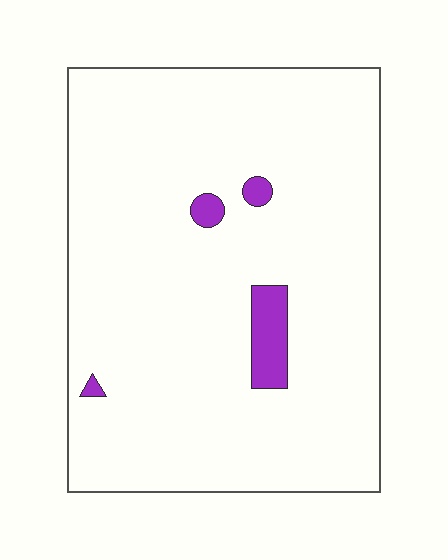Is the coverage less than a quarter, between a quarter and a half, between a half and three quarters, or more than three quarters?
Less than a quarter.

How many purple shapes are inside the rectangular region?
4.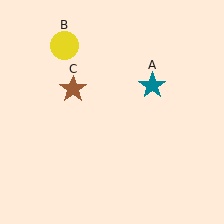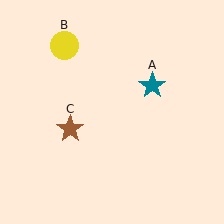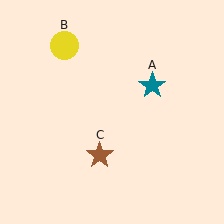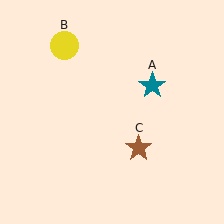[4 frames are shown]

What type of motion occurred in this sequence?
The brown star (object C) rotated counterclockwise around the center of the scene.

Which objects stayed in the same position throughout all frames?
Teal star (object A) and yellow circle (object B) remained stationary.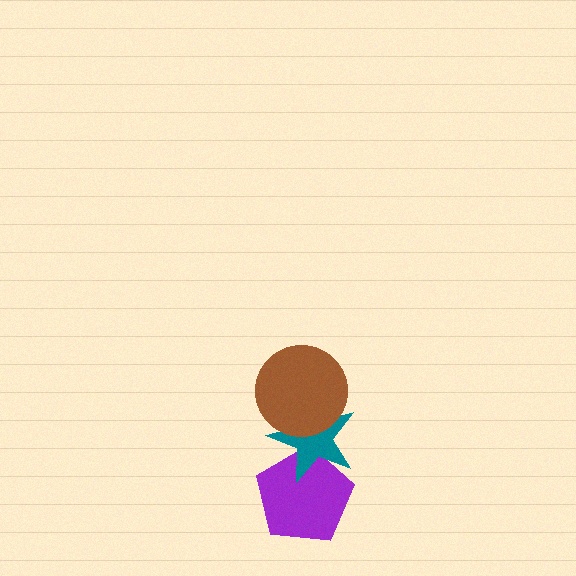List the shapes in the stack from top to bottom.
From top to bottom: the brown circle, the teal star, the purple pentagon.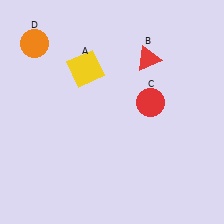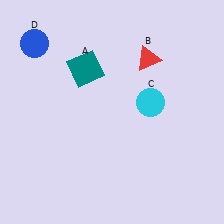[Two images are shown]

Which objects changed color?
A changed from yellow to teal. C changed from red to cyan. D changed from orange to blue.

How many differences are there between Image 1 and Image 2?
There are 3 differences between the two images.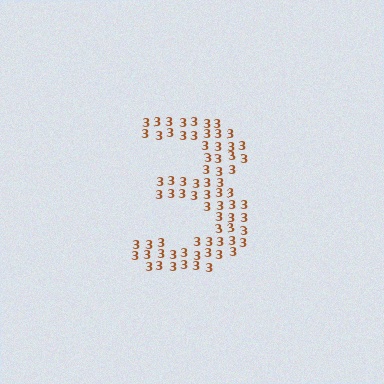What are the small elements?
The small elements are digit 3's.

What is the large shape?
The large shape is the digit 3.